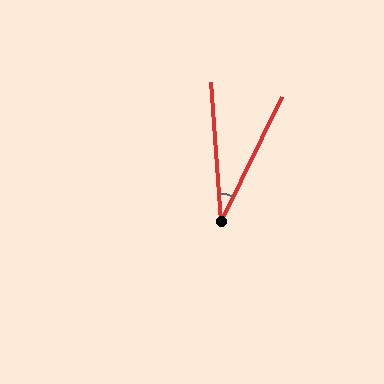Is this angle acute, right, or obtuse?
It is acute.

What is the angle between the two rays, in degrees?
Approximately 30 degrees.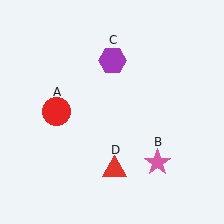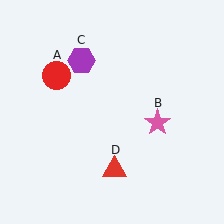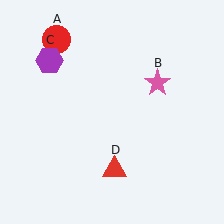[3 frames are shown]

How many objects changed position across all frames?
3 objects changed position: red circle (object A), pink star (object B), purple hexagon (object C).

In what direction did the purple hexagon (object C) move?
The purple hexagon (object C) moved left.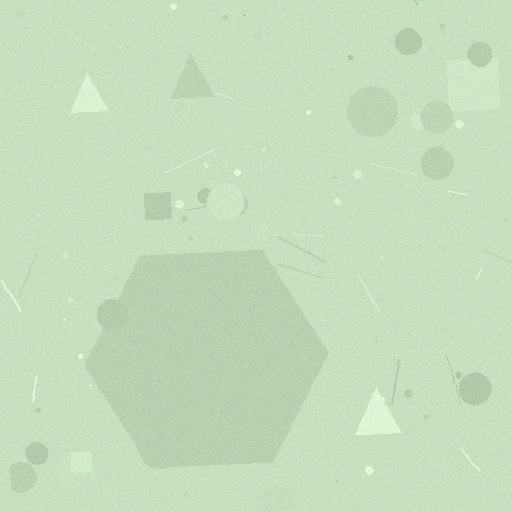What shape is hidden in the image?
A hexagon is hidden in the image.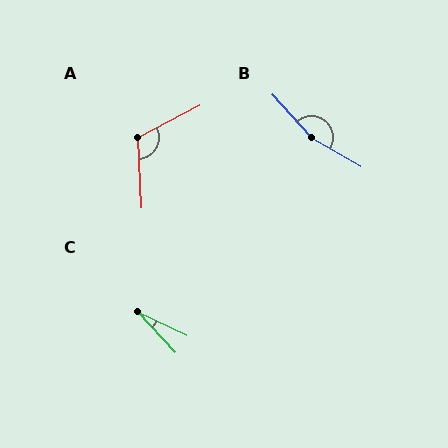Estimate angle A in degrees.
Approximately 115 degrees.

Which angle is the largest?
B, at approximately 162 degrees.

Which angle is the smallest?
C, at approximately 21 degrees.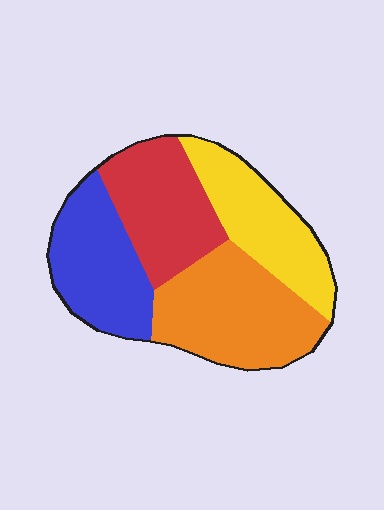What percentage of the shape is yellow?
Yellow covers 23% of the shape.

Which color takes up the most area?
Orange, at roughly 30%.